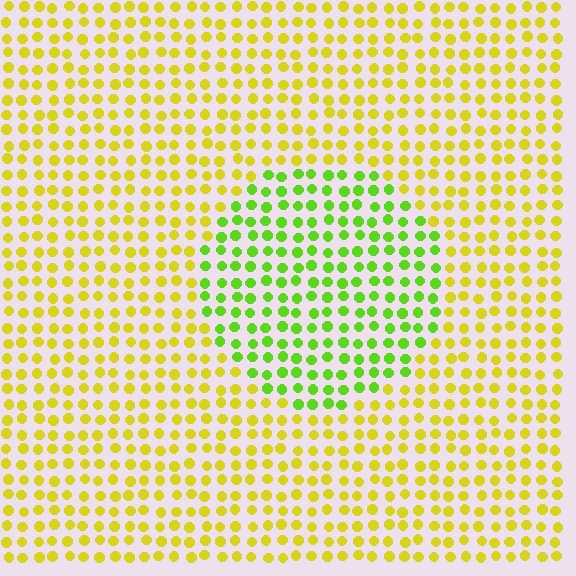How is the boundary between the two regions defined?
The boundary is defined purely by a slight shift in hue (about 41 degrees). Spacing, size, and orientation are identical on both sides.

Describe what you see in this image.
The image is filled with small yellow elements in a uniform arrangement. A circle-shaped region is visible where the elements are tinted to a slightly different hue, forming a subtle color boundary.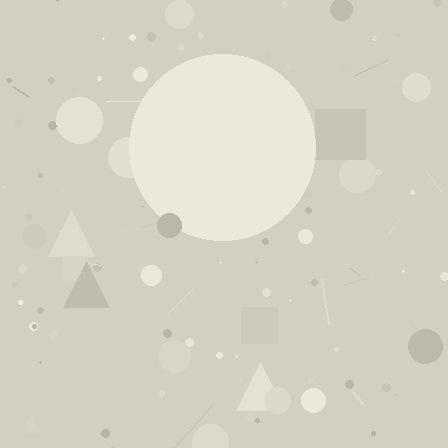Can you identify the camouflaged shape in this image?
The camouflaged shape is a circle.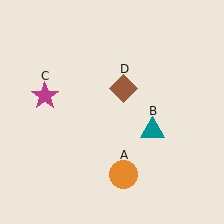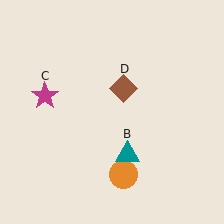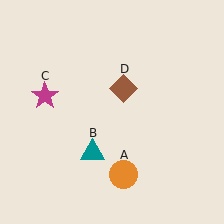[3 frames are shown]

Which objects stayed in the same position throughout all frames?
Orange circle (object A) and magenta star (object C) and brown diamond (object D) remained stationary.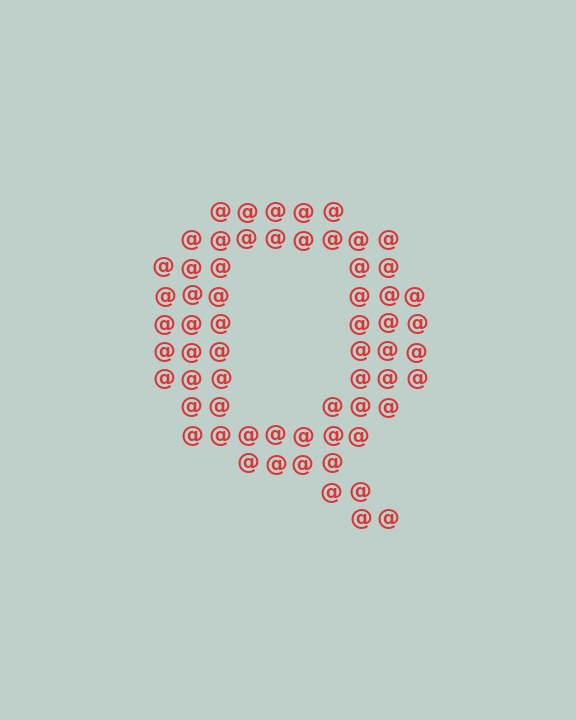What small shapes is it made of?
It is made of small at signs.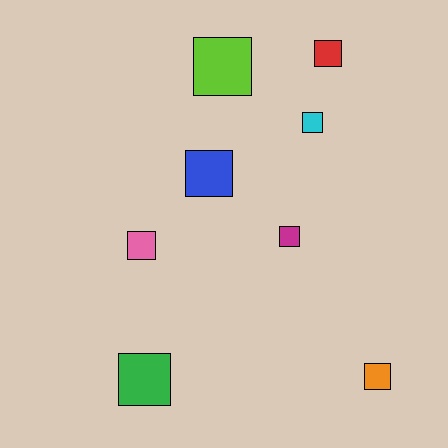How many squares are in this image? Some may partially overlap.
There are 8 squares.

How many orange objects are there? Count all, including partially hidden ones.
There is 1 orange object.